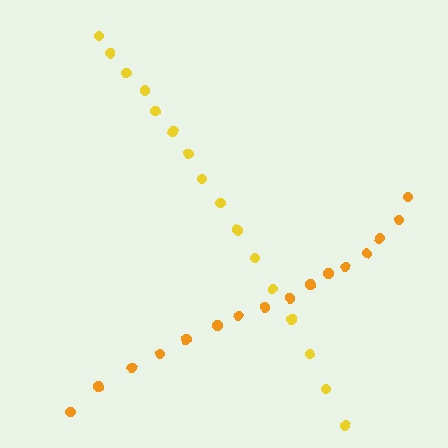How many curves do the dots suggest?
There are 2 distinct paths.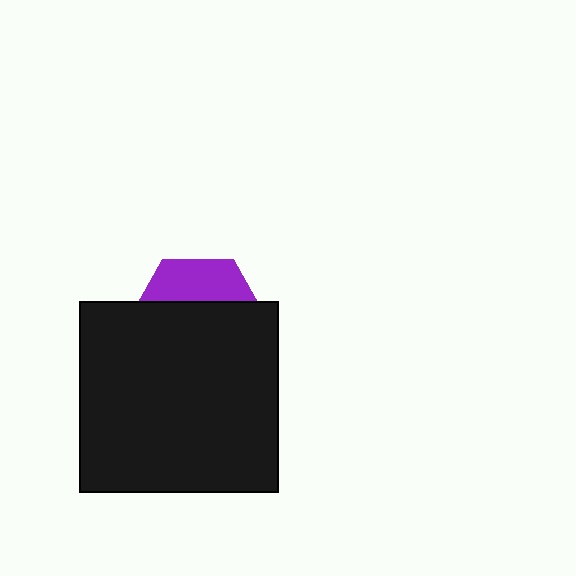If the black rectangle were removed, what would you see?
You would see the complete purple hexagon.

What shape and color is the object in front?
The object in front is a black rectangle.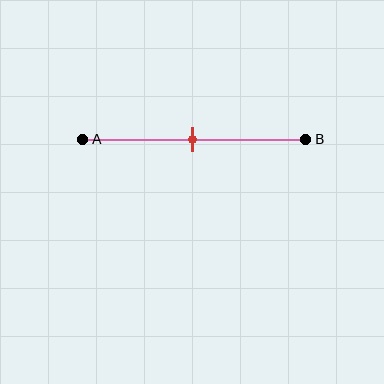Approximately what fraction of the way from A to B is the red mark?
The red mark is approximately 50% of the way from A to B.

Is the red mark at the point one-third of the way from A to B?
No, the mark is at about 50% from A, not at the 33% one-third point.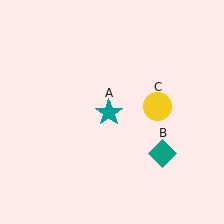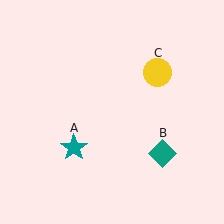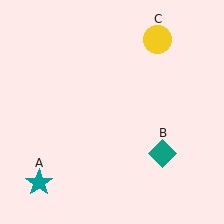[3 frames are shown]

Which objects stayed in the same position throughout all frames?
Teal diamond (object B) remained stationary.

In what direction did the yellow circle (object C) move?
The yellow circle (object C) moved up.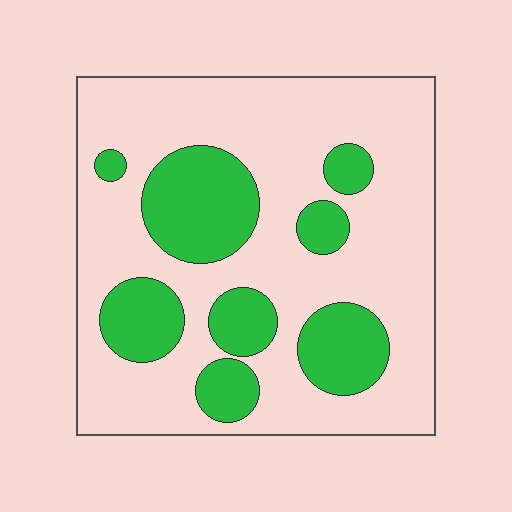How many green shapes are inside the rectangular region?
8.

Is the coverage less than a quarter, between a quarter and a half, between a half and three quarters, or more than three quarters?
Between a quarter and a half.